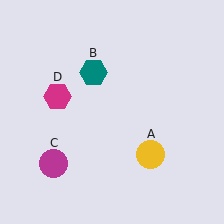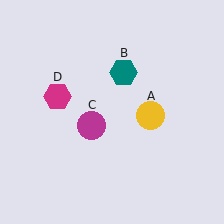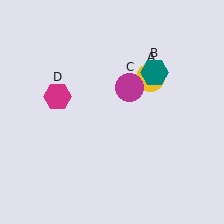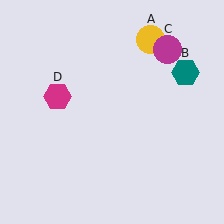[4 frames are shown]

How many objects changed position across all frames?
3 objects changed position: yellow circle (object A), teal hexagon (object B), magenta circle (object C).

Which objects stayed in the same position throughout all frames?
Magenta hexagon (object D) remained stationary.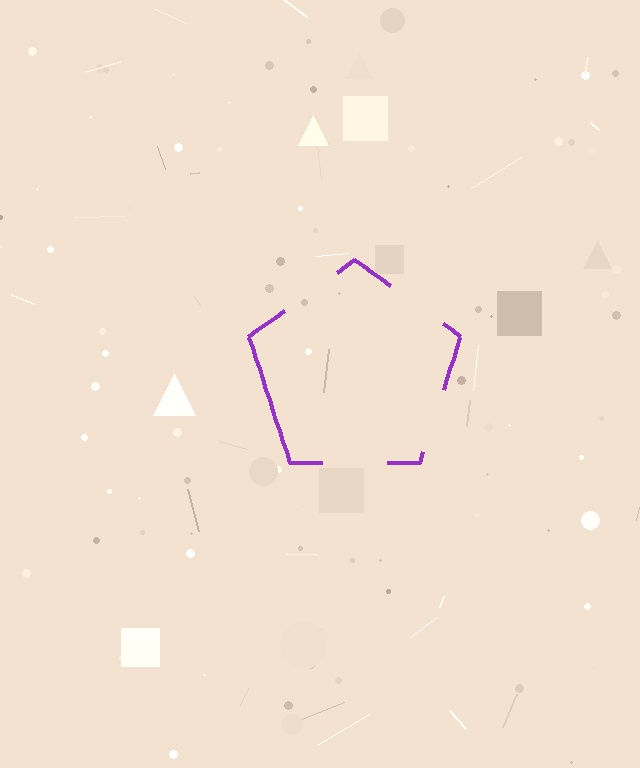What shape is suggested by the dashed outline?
The dashed outline suggests a pentagon.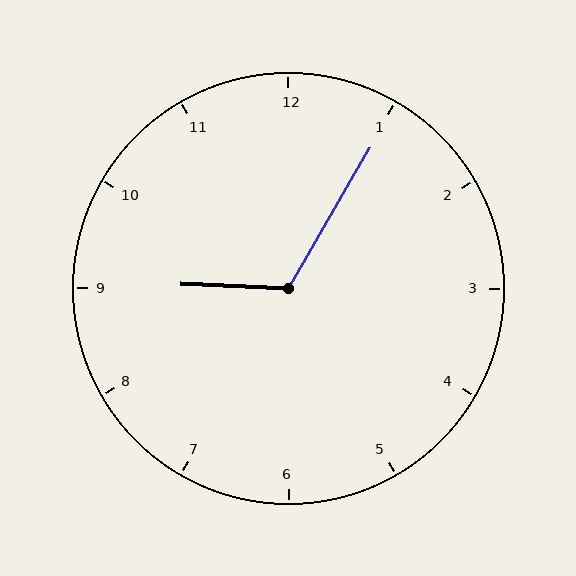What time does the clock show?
9:05.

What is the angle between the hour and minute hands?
Approximately 118 degrees.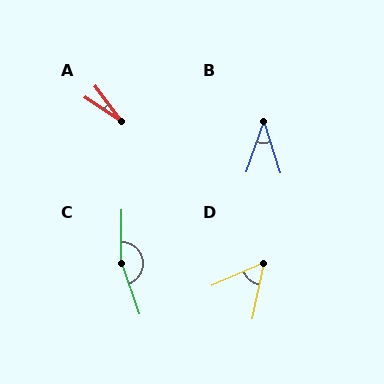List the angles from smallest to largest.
A (19°), B (37°), D (55°), C (160°).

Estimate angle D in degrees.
Approximately 55 degrees.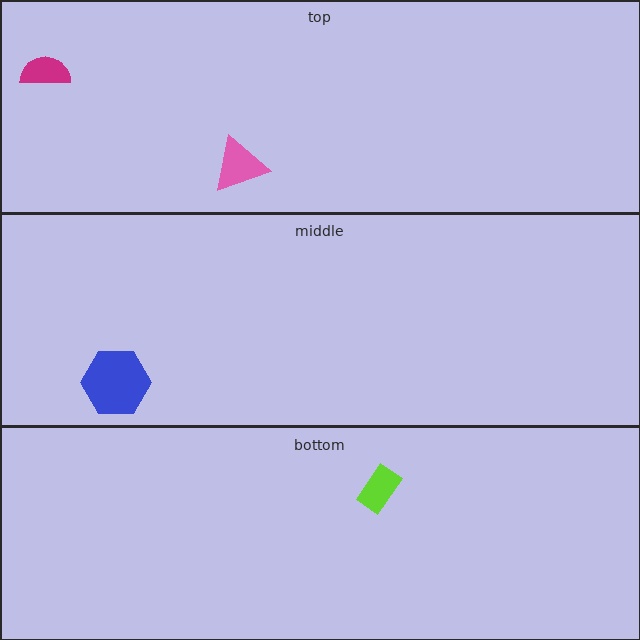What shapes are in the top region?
The pink triangle, the magenta semicircle.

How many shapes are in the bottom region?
1.